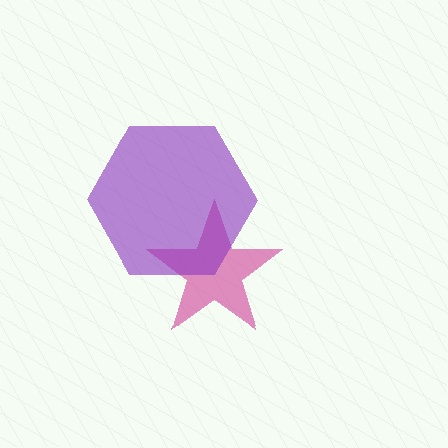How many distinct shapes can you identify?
There are 2 distinct shapes: a magenta star, a purple hexagon.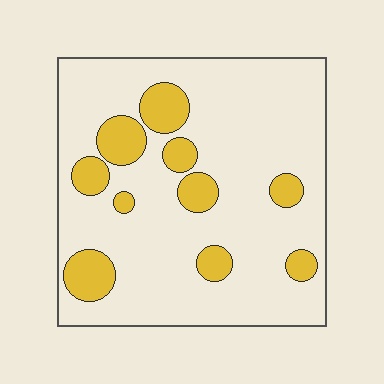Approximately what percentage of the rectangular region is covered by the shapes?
Approximately 20%.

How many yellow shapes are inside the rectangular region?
10.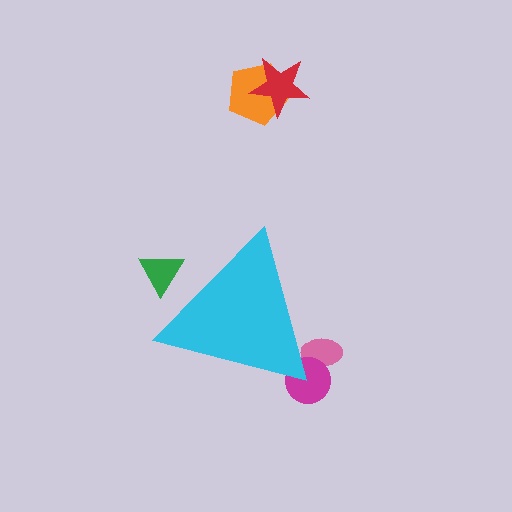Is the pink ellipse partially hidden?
Yes, the pink ellipse is partially hidden behind the cyan triangle.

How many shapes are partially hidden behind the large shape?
3 shapes are partially hidden.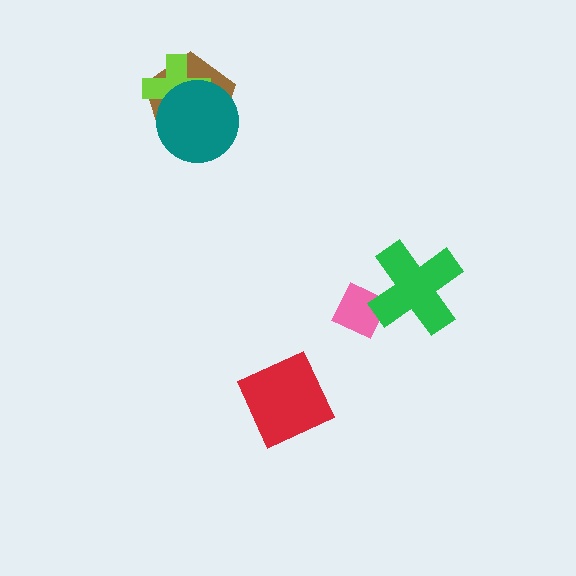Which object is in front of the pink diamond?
The green cross is in front of the pink diamond.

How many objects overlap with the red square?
0 objects overlap with the red square.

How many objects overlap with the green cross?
1 object overlaps with the green cross.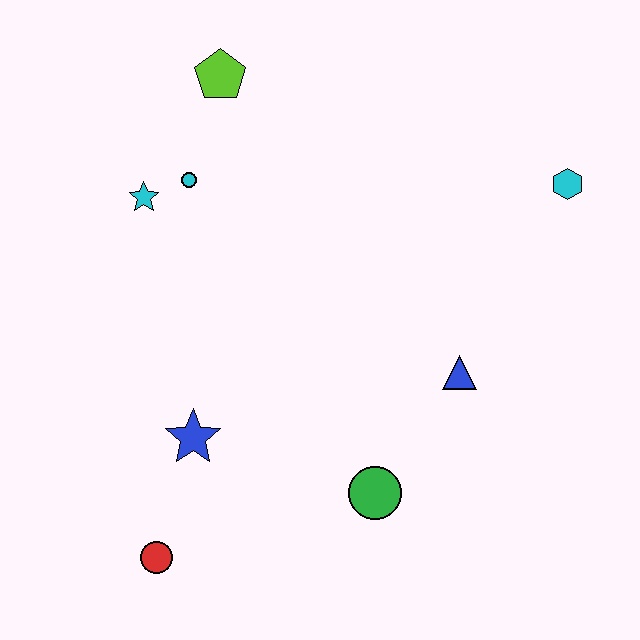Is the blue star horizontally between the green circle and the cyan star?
Yes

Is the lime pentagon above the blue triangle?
Yes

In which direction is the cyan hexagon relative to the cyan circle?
The cyan hexagon is to the right of the cyan circle.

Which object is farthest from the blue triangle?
The lime pentagon is farthest from the blue triangle.